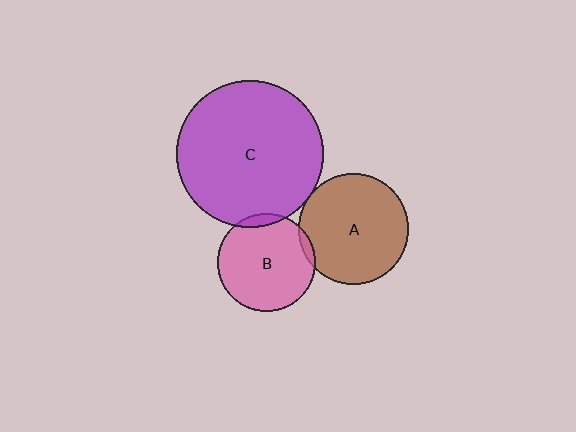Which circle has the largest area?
Circle C (purple).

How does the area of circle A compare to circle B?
Approximately 1.3 times.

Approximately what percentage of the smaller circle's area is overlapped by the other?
Approximately 5%.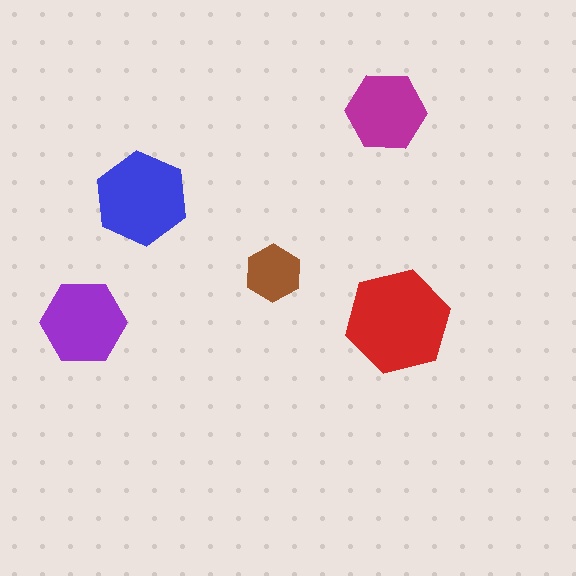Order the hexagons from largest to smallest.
the red one, the blue one, the purple one, the magenta one, the brown one.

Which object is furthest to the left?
The purple hexagon is leftmost.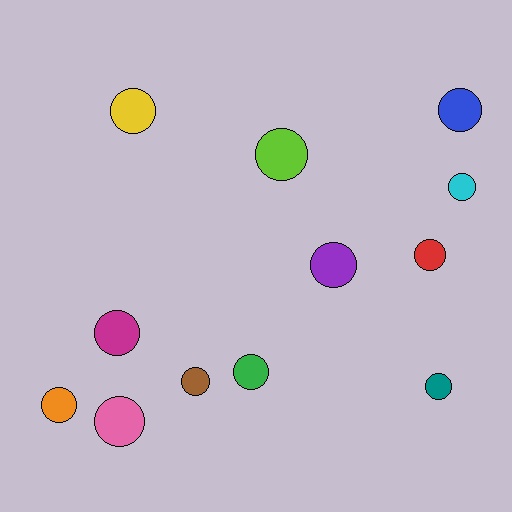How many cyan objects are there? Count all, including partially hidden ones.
There is 1 cyan object.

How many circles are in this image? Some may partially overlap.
There are 12 circles.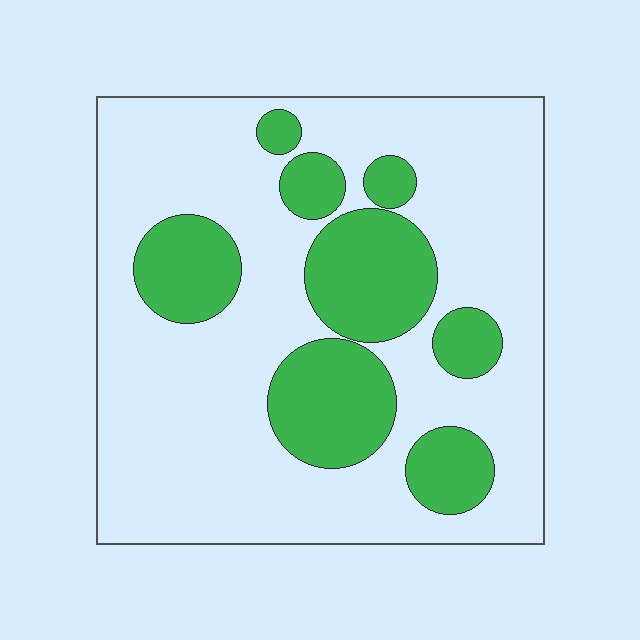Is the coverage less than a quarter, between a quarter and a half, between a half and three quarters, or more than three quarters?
Between a quarter and a half.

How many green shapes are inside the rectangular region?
8.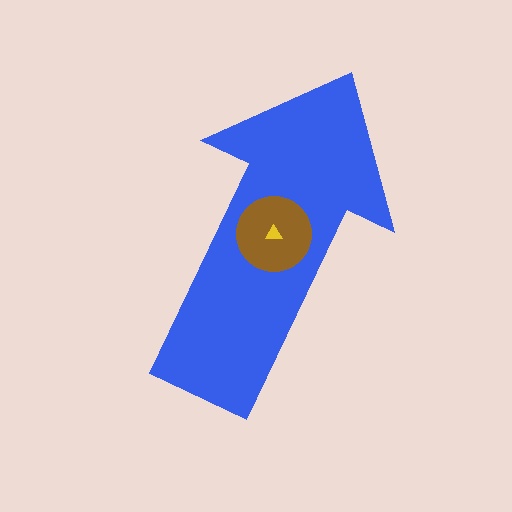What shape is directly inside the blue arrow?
The brown circle.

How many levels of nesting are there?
3.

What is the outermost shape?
The blue arrow.